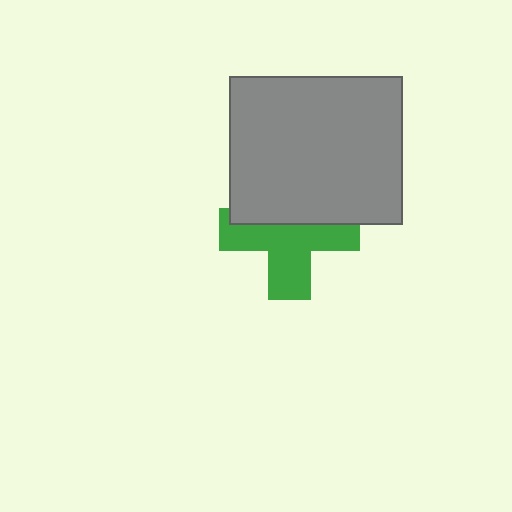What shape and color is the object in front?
The object in front is a gray rectangle.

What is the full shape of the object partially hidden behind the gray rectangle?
The partially hidden object is a green cross.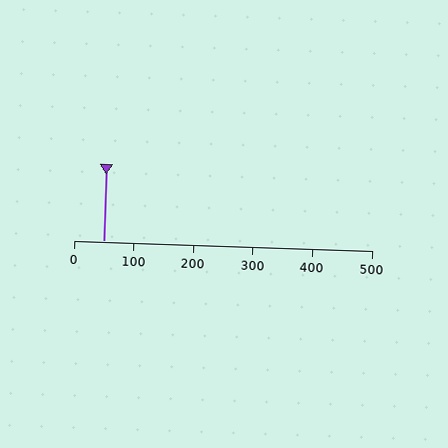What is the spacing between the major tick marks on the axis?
The major ticks are spaced 100 apart.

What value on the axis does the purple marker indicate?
The marker indicates approximately 50.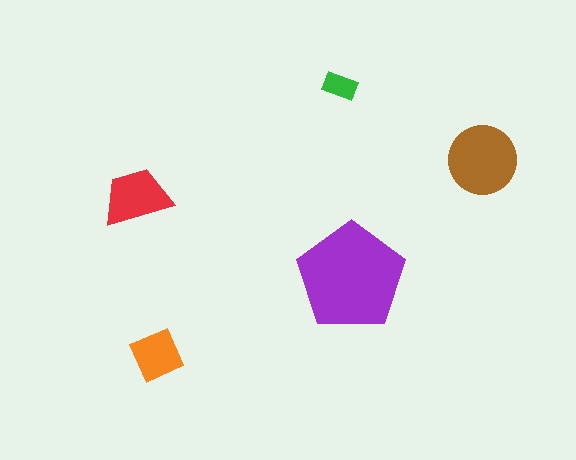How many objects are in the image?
There are 5 objects in the image.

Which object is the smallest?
The green rectangle.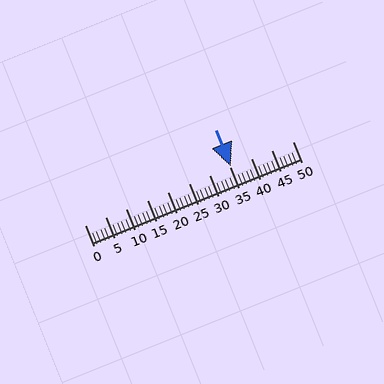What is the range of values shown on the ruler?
The ruler shows values from 0 to 50.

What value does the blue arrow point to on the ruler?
The blue arrow points to approximately 35.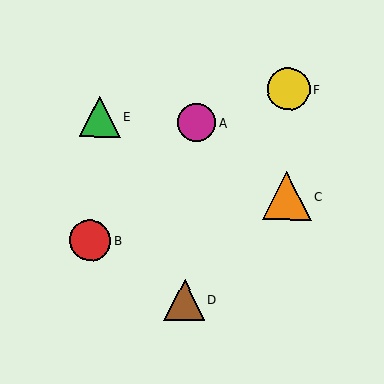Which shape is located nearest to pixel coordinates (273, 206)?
The orange triangle (labeled C) at (287, 196) is nearest to that location.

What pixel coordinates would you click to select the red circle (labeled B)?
Click at (91, 240) to select the red circle B.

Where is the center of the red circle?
The center of the red circle is at (91, 240).